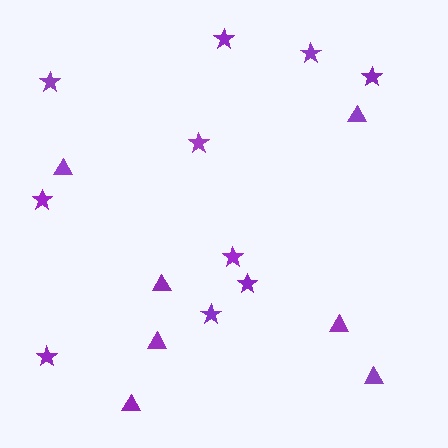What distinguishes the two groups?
There are 2 groups: one group of triangles (7) and one group of stars (10).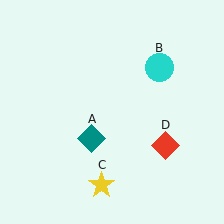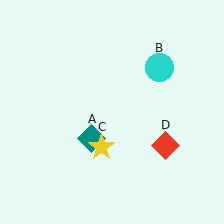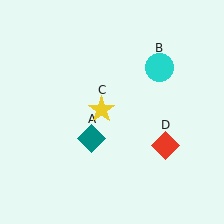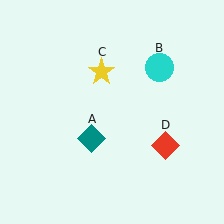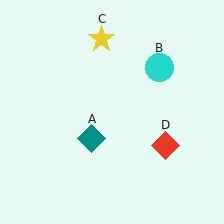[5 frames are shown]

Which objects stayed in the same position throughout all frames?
Teal diamond (object A) and cyan circle (object B) and red diamond (object D) remained stationary.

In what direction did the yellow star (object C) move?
The yellow star (object C) moved up.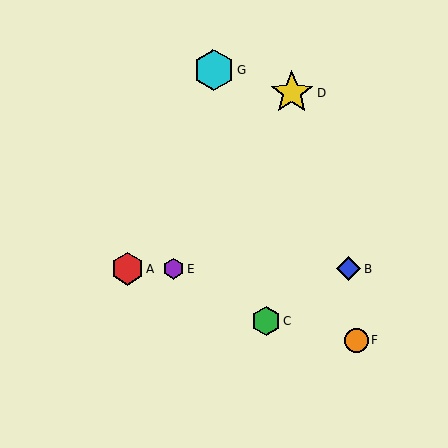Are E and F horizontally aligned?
No, E is at y≈269 and F is at y≈340.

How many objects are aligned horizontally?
3 objects (A, B, E) are aligned horizontally.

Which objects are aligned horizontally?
Objects A, B, E are aligned horizontally.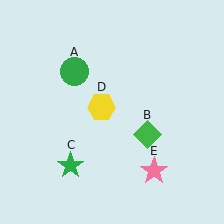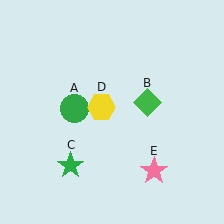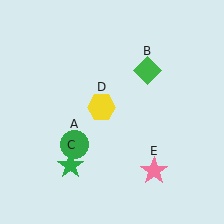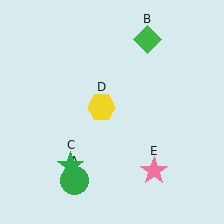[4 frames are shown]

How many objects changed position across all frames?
2 objects changed position: green circle (object A), green diamond (object B).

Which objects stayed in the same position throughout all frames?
Green star (object C) and yellow hexagon (object D) and pink star (object E) remained stationary.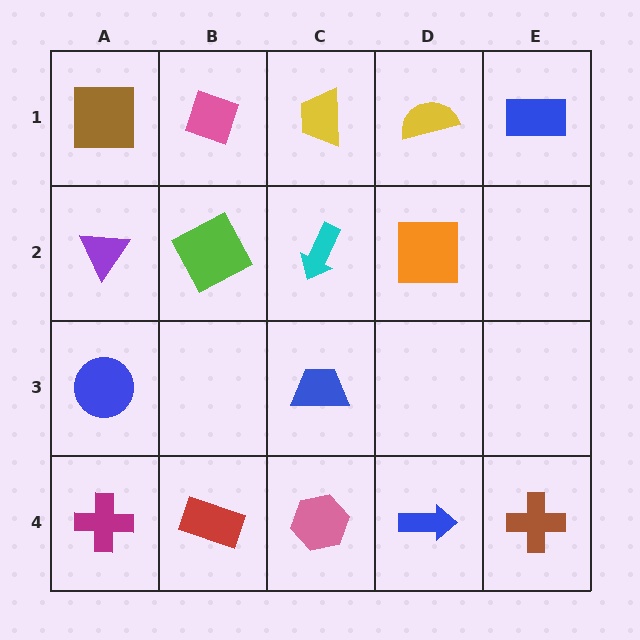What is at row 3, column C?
A blue trapezoid.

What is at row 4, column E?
A brown cross.